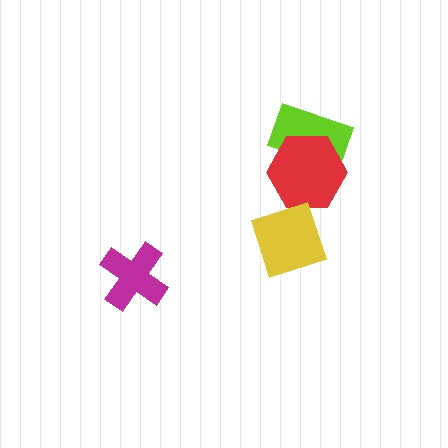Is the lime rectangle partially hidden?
Yes, it is partially covered by another shape.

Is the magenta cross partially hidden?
No, no other shape covers it.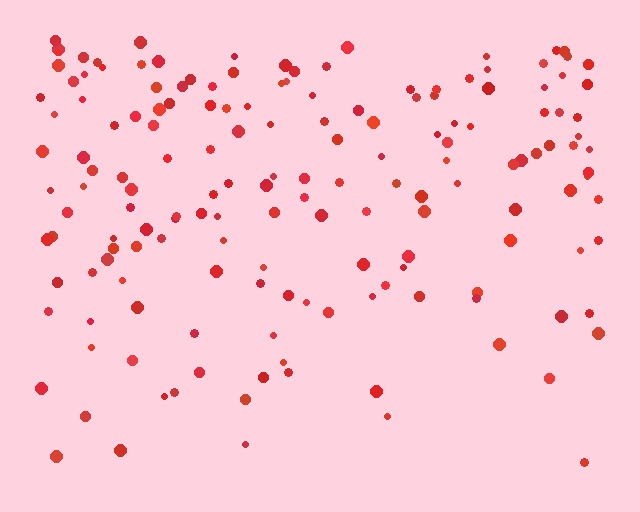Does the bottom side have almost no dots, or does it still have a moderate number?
Still a moderate number, just noticeably fewer than the top.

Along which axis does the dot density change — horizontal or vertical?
Vertical.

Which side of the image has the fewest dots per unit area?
The bottom.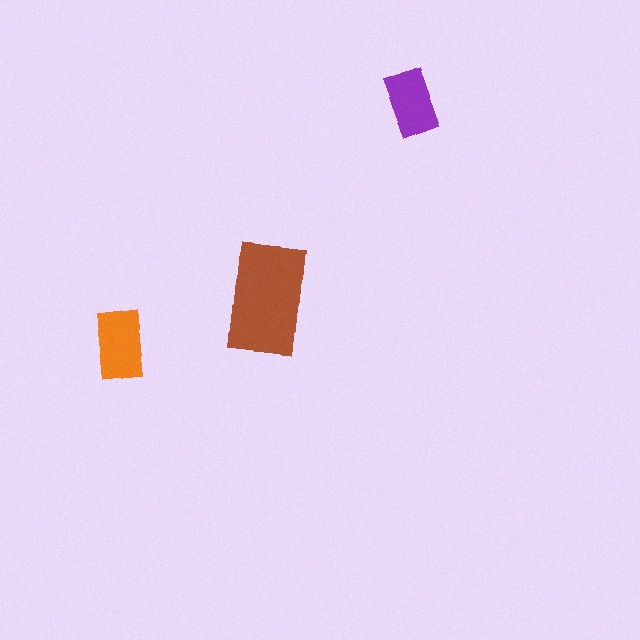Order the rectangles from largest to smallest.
the brown one, the orange one, the purple one.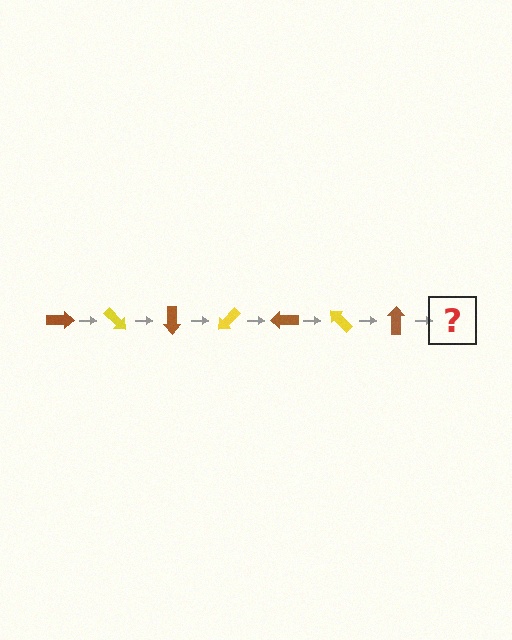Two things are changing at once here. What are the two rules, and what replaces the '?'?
The two rules are that it rotates 45 degrees each step and the color cycles through brown and yellow. The '?' should be a yellow arrow, rotated 315 degrees from the start.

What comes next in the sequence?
The next element should be a yellow arrow, rotated 315 degrees from the start.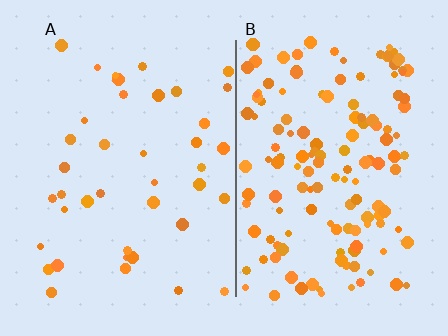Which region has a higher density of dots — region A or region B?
B (the right).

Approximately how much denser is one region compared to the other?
Approximately 3.7× — region B over region A.